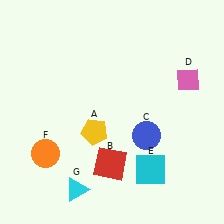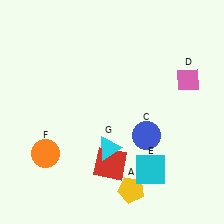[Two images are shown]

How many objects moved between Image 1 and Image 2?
2 objects moved between the two images.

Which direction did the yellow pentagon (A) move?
The yellow pentagon (A) moved down.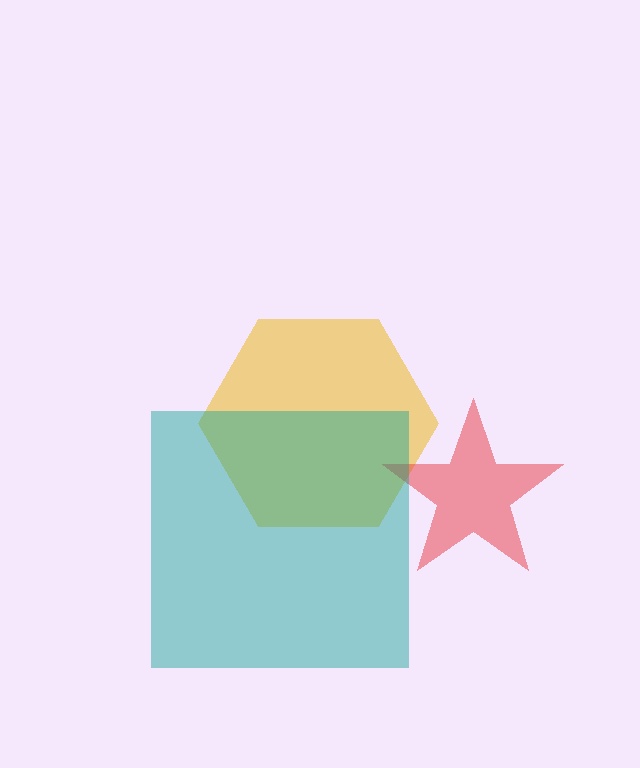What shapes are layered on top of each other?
The layered shapes are: a yellow hexagon, a red star, a teal square.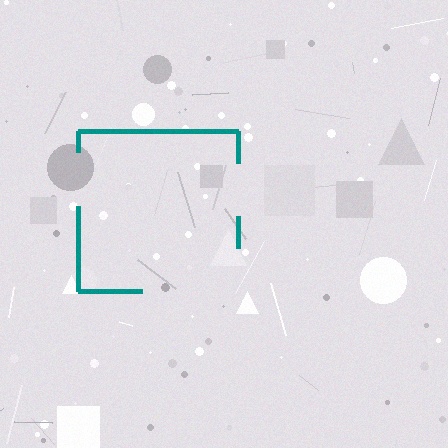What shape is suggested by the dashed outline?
The dashed outline suggests a square.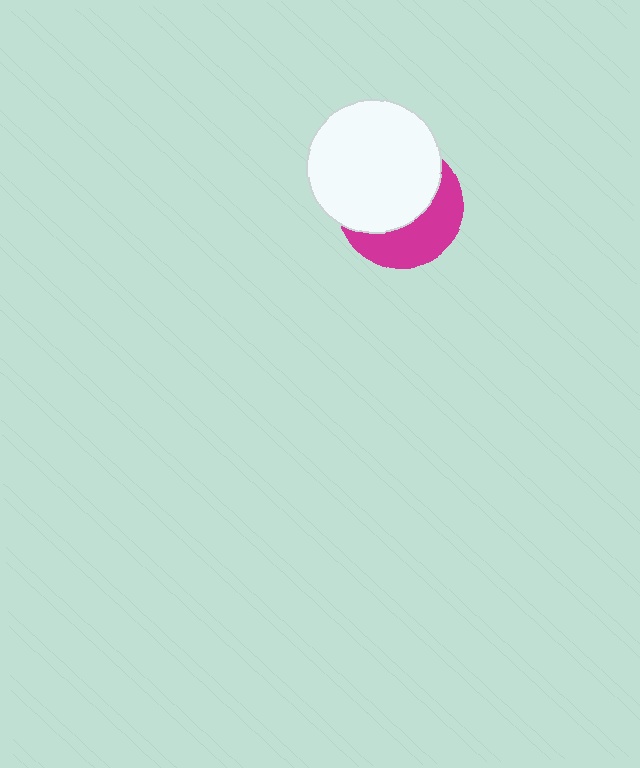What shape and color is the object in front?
The object in front is a white circle.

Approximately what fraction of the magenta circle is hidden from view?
Roughly 59% of the magenta circle is hidden behind the white circle.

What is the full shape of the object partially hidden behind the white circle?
The partially hidden object is a magenta circle.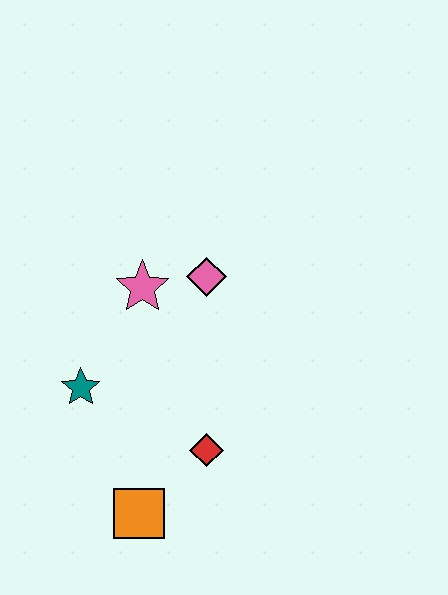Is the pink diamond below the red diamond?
No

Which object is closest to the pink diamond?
The pink star is closest to the pink diamond.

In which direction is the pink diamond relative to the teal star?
The pink diamond is to the right of the teal star.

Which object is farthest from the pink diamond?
The orange square is farthest from the pink diamond.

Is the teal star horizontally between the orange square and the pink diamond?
No